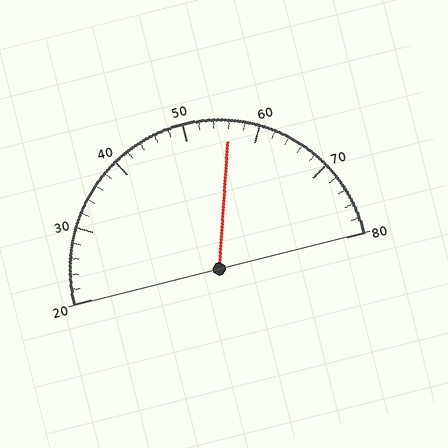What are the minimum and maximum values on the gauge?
The gauge ranges from 20 to 80.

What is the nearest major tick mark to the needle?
The nearest major tick mark is 60.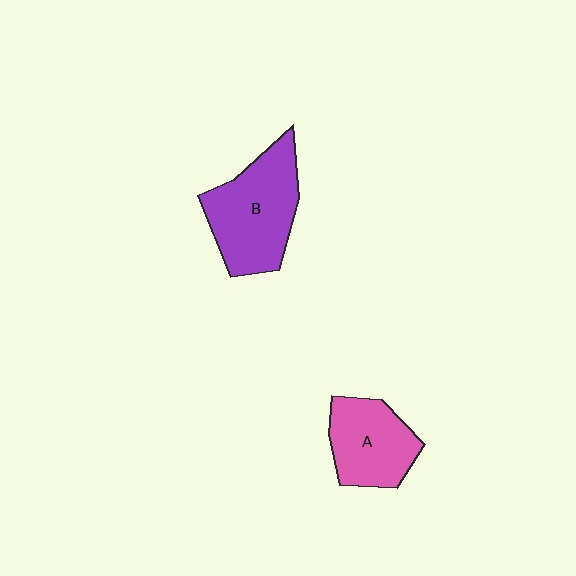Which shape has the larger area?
Shape B (purple).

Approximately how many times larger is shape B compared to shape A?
Approximately 1.3 times.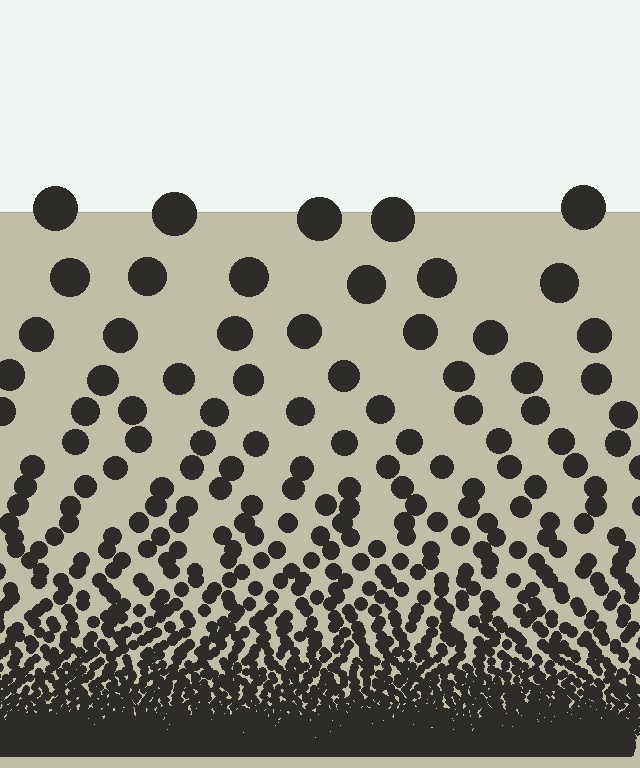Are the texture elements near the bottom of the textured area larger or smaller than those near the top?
Smaller. The gradient is inverted — elements near the bottom are smaller and denser.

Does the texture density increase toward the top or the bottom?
Density increases toward the bottom.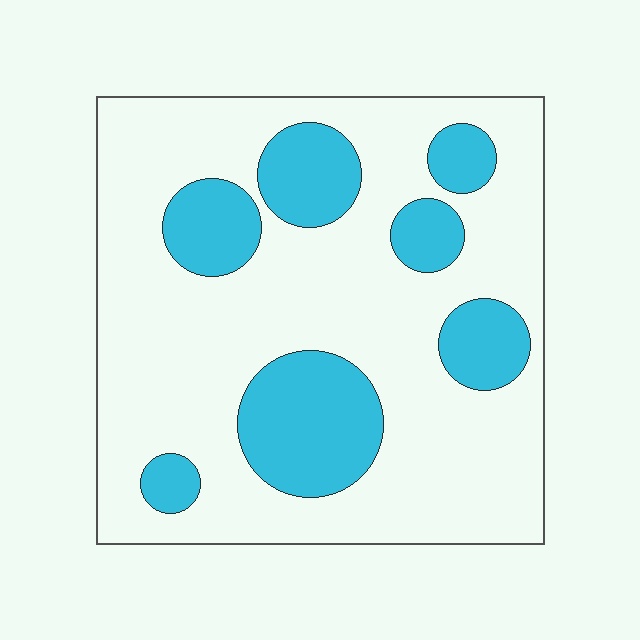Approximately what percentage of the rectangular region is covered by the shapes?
Approximately 25%.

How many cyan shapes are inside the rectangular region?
7.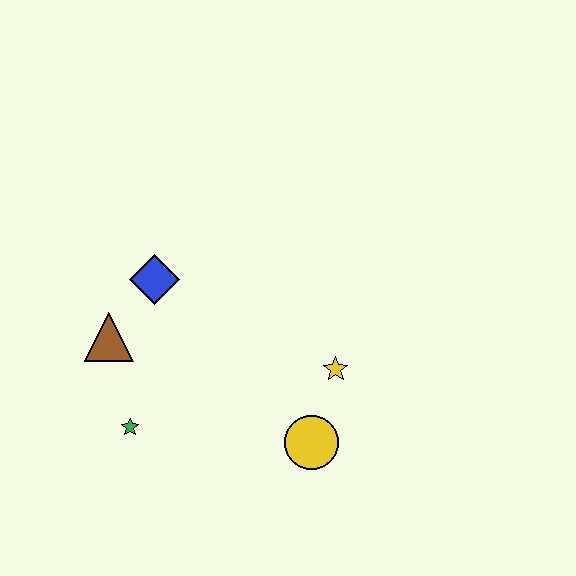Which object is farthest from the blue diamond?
The yellow circle is farthest from the blue diamond.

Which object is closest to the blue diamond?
The brown triangle is closest to the blue diamond.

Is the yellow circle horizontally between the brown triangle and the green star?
No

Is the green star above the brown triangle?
No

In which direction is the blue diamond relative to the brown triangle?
The blue diamond is above the brown triangle.